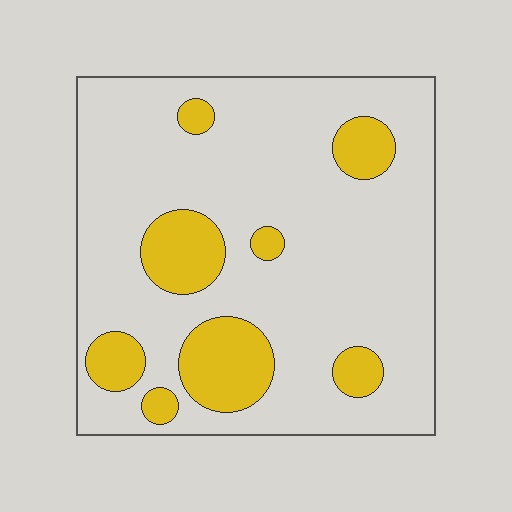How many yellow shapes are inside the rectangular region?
8.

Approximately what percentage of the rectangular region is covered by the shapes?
Approximately 20%.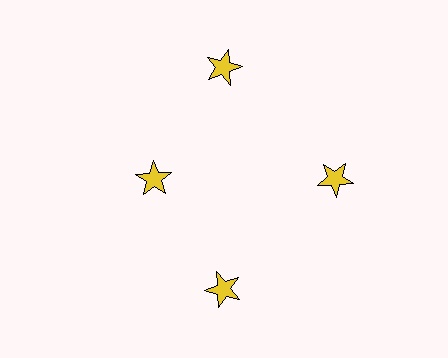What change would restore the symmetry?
The symmetry would be restored by moving it outward, back onto the ring so that all 4 stars sit at equal angles and equal distance from the center.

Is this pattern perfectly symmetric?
No. The 4 yellow stars are arranged in a ring, but one element near the 9 o'clock position is pulled inward toward the center, breaking the 4-fold rotational symmetry.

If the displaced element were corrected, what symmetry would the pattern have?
It would have 4-fold rotational symmetry — the pattern would map onto itself every 90 degrees.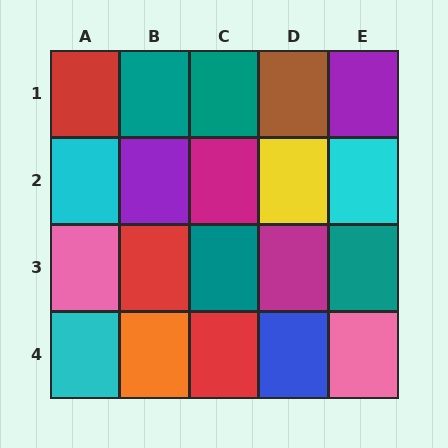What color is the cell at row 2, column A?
Cyan.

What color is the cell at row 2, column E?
Cyan.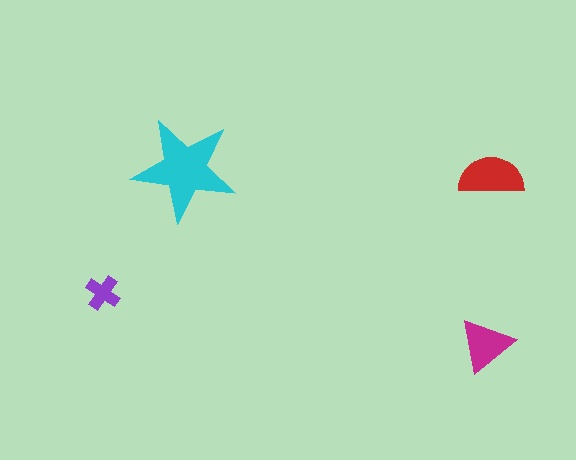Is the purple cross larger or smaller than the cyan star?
Smaller.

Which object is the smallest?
The purple cross.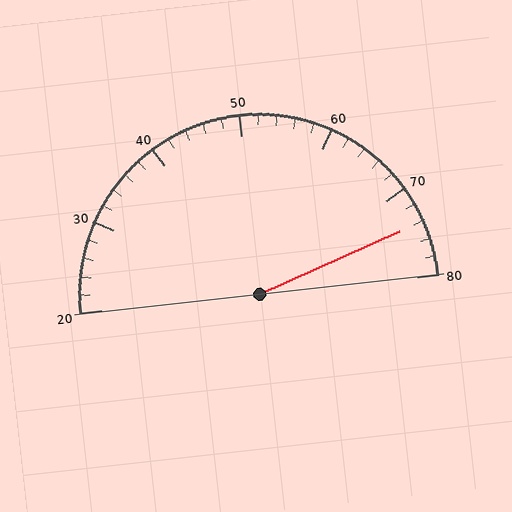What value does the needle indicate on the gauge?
The needle indicates approximately 74.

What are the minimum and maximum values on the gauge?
The gauge ranges from 20 to 80.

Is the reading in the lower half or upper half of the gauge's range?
The reading is in the upper half of the range (20 to 80).